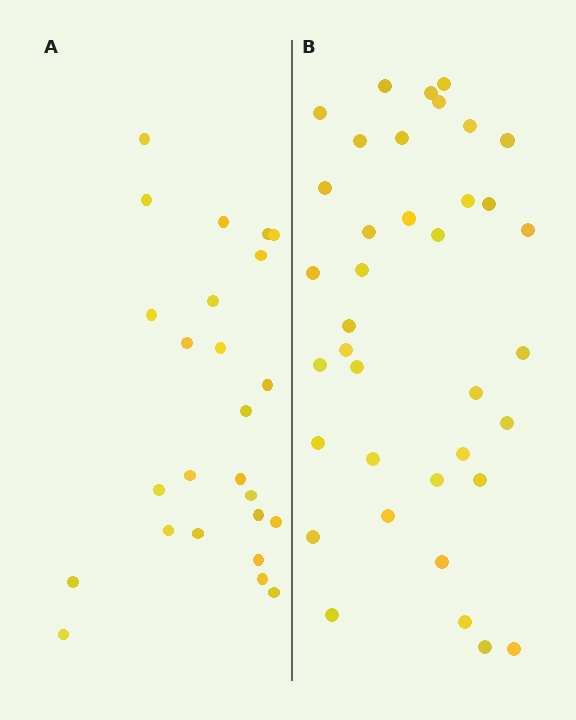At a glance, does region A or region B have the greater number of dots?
Region B (the right region) has more dots.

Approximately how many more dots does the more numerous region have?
Region B has roughly 12 or so more dots than region A.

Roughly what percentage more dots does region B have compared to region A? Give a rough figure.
About 50% more.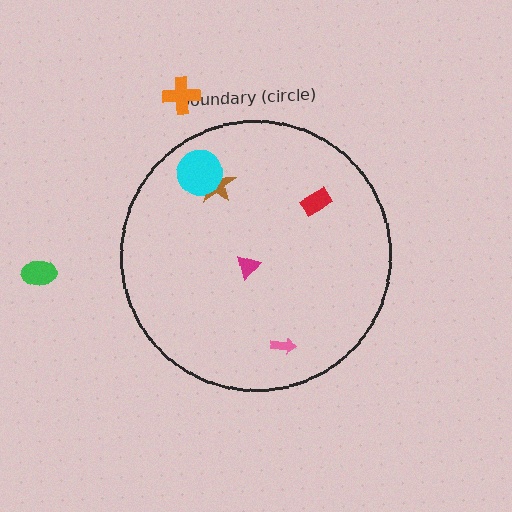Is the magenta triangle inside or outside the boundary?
Inside.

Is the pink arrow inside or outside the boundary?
Inside.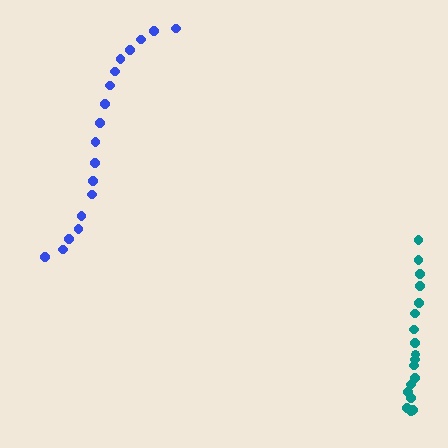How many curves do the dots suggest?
There are 2 distinct paths.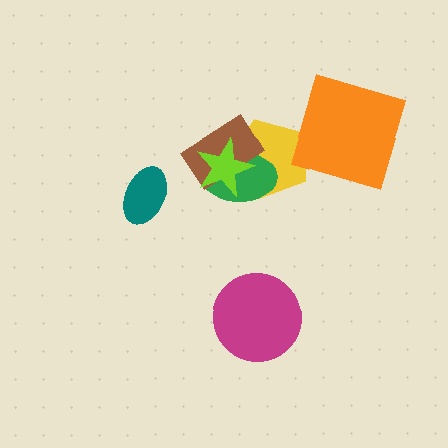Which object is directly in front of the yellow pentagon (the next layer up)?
The green ellipse is directly in front of the yellow pentagon.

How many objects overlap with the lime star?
3 objects overlap with the lime star.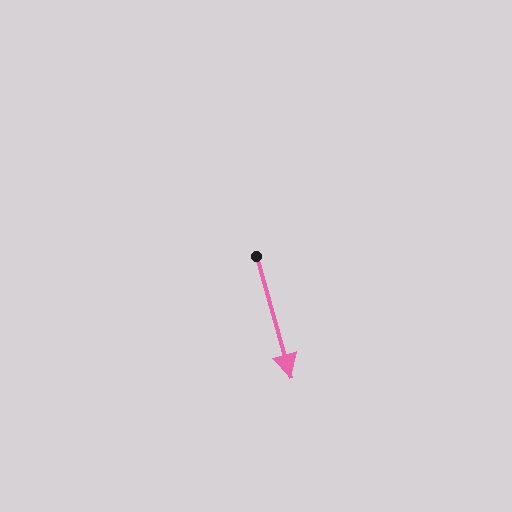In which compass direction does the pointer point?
South.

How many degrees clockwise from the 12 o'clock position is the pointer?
Approximately 164 degrees.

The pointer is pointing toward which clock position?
Roughly 5 o'clock.